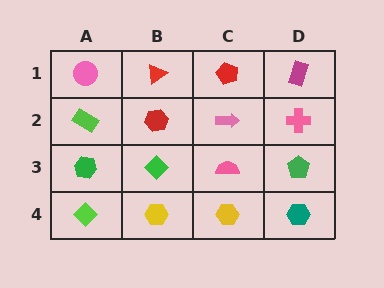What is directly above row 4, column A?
A green hexagon.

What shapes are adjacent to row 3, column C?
A pink arrow (row 2, column C), a yellow hexagon (row 4, column C), a green diamond (row 3, column B), a green pentagon (row 3, column D).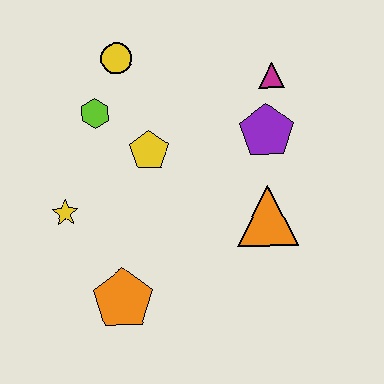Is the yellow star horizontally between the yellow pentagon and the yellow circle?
No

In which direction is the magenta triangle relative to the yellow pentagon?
The magenta triangle is to the right of the yellow pentagon.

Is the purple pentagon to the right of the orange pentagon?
Yes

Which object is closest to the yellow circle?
The lime hexagon is closest to the yellow circle.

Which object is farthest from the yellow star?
The magenta triangle is farthest from the yellow star.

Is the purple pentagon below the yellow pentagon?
No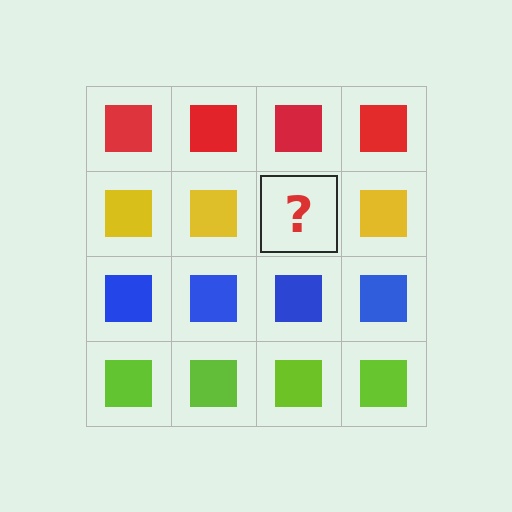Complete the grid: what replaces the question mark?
The question mark should be replaced with a yellow square.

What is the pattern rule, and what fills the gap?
The rule is that each row has a consistent color. The gap should be filled with a yellow square.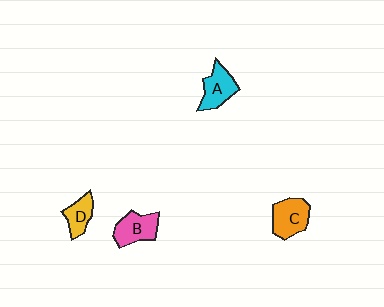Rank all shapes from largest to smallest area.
From largest to smallest: C (orange), B (pink), A (cyan), D (yellow).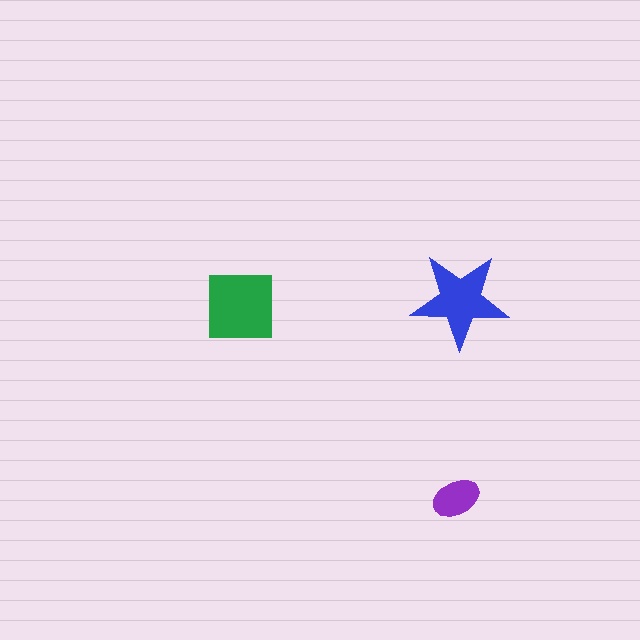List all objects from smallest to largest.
The purple ellipse, the blue star, the green square.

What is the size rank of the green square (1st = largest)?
1st.